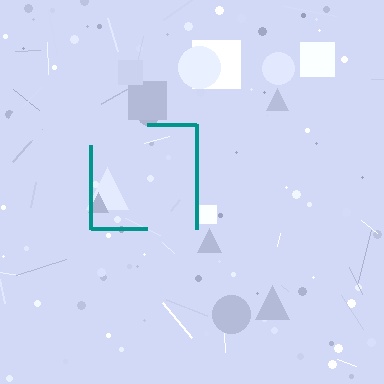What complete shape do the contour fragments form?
The contour fragments form a square.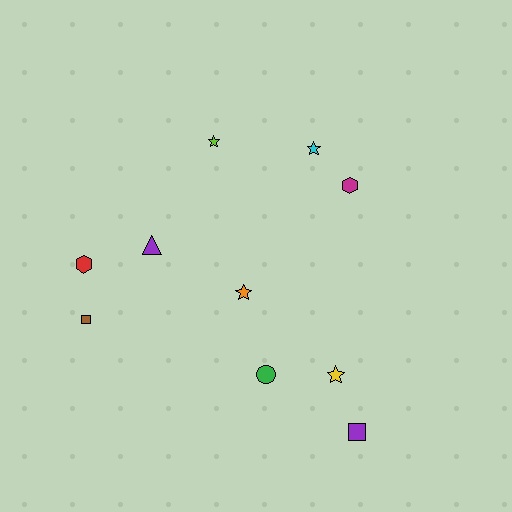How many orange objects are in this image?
There is 1 orange object.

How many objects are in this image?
There are 10 objects.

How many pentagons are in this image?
There are no pentagons.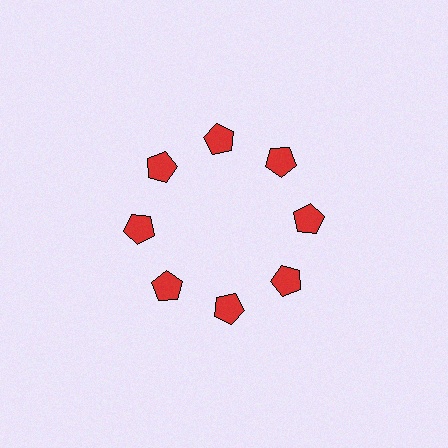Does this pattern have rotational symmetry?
Yes, this pattern has 8-fold rotational symmetry. It looks the same after rotating 45 degrees around the center.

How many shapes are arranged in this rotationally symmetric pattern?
There are 8 shapes, arranged in 8 groups of 1.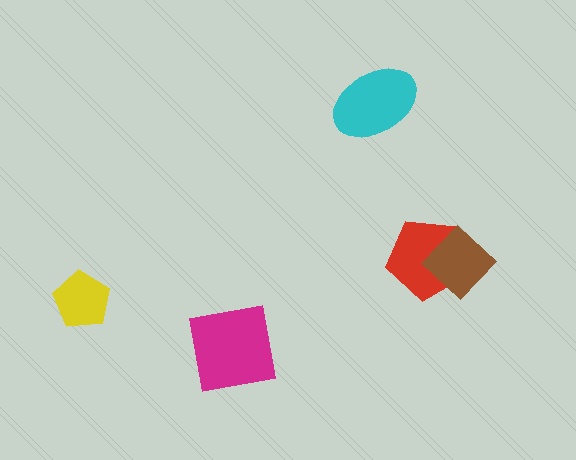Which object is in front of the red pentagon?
The brown diamond is in front of the red pentagon.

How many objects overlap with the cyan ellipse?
0 objects overlap with the cyan ellipse.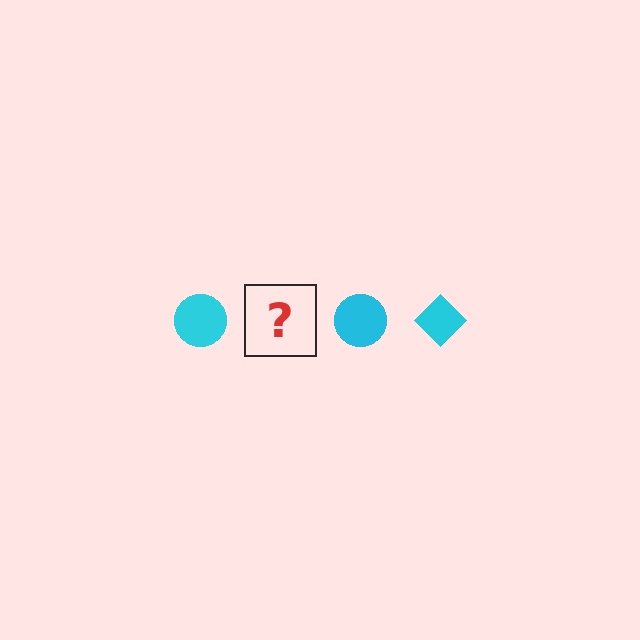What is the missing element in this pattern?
The missing element is a cyan diamond.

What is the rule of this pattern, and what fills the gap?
The rule is that the pattern cycles through circle, diamond shapes in cyan. The gap should be filled with a cyan diamond.